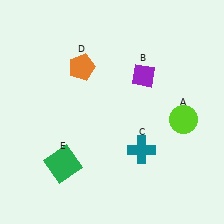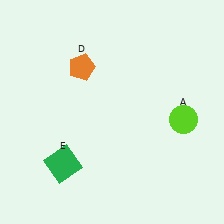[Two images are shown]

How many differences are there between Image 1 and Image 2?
There are 2 differences between the two images.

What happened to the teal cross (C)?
The teal cross (C) was removed in Image 2. It was in the bottom-right area of Image 1.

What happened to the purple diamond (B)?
The purple diamond (B) was removed in Image 2. It was in the top-right area of Image 1.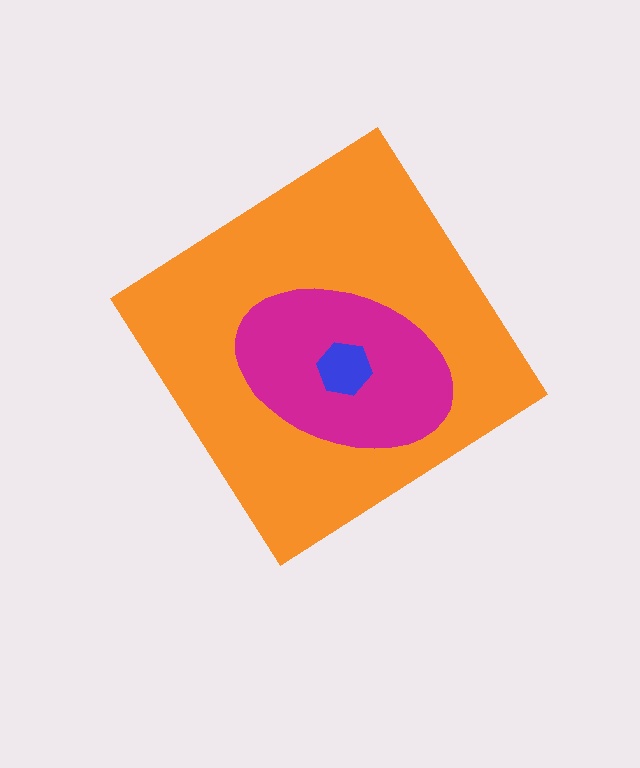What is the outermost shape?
The orange diamond.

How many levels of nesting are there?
3.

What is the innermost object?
The blue hexagon.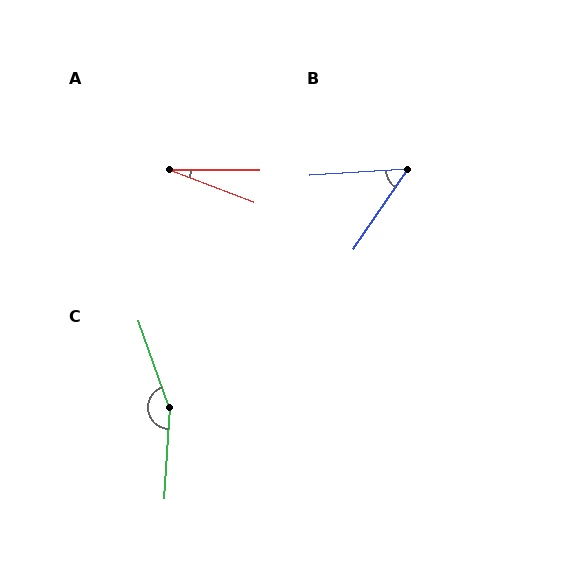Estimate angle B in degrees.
Approximately 52 degrees.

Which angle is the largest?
C, at approximately 157 degrees.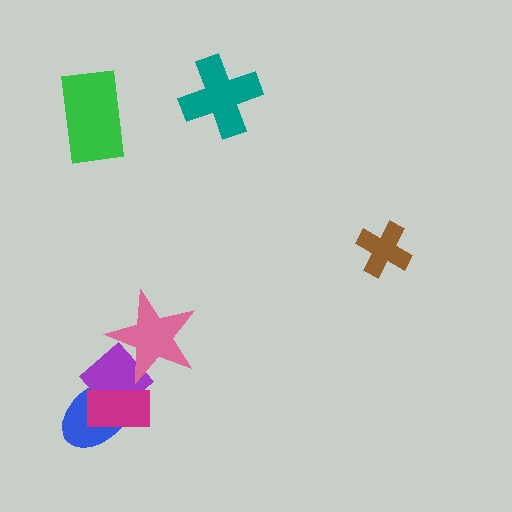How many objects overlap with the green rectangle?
0 objects overlap with the green rectangle.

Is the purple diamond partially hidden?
Yes, it is partially covered by another shape.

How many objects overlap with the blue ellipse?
2 objects overlap with the blue ellipse.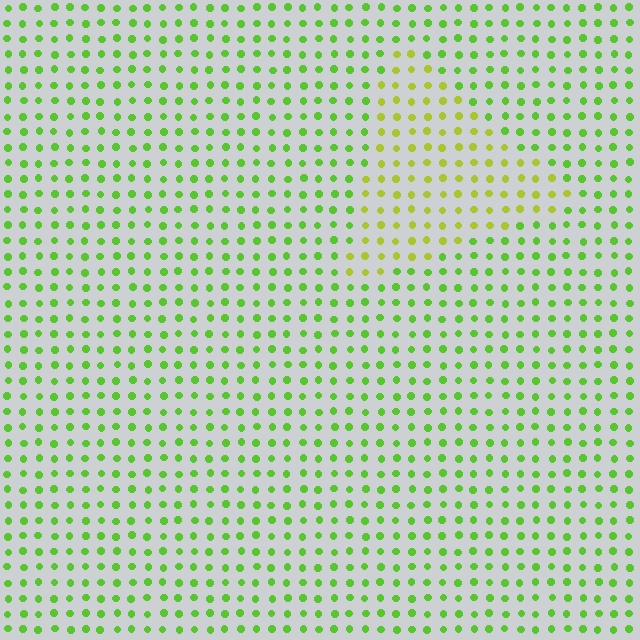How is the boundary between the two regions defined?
The boundary is defined purely by a slight shift in hue (about 32 degrees). Spacing, size, and orientation are identical on both sides.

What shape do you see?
I see a triangle.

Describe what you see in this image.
The image is filled with small lime elements in a uniform arrangement. A triangle-shaped region is visible where the elements are tinted to a slightly different hue, forming a subtle color boundary.